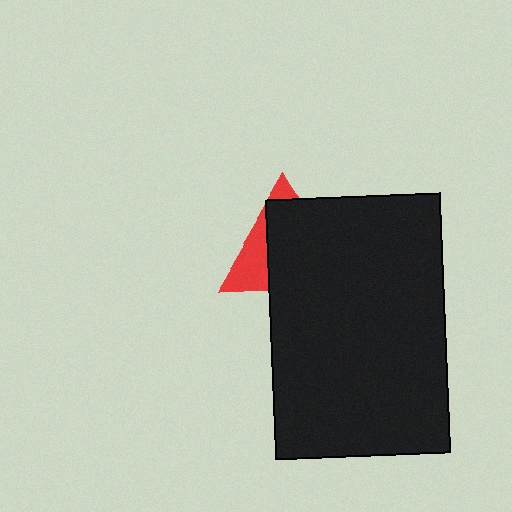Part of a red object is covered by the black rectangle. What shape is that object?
It is a triangle.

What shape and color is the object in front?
The object in front is a black rectangle.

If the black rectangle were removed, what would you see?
You would see the complete red triangle.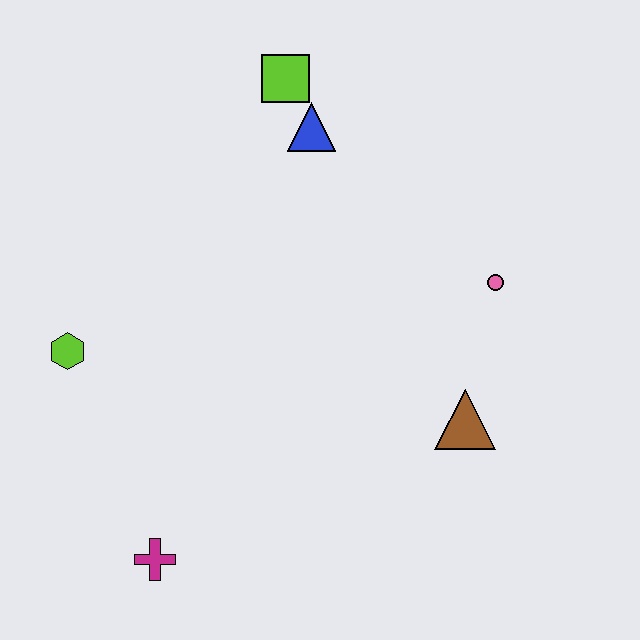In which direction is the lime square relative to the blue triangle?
The lime square is above the blue triangle.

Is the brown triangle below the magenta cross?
No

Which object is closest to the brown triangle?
The pink circle is closest to the brown triangle.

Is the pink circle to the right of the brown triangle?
Yes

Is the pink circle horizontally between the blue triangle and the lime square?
No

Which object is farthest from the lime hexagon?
The pink circle is farthest from the lime hexagon.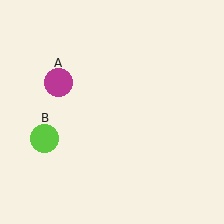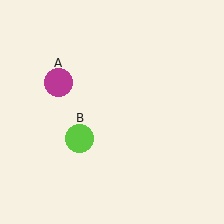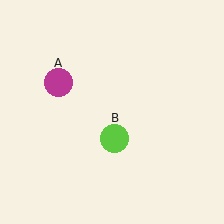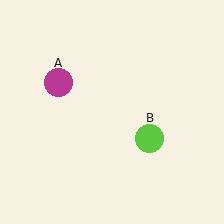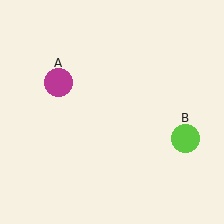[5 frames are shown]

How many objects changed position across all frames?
1 object changed position: lime circle (object B).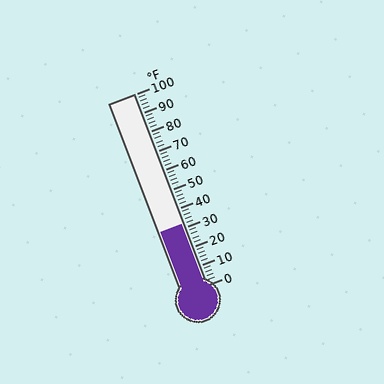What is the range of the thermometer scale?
The thermometer scale ranges from 0°F to 100°F.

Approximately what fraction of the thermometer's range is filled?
The thermometer is filled to approximately 30% of its range.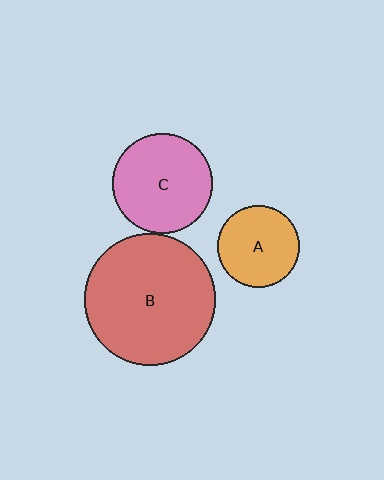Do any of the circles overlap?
No, none of the circles overlap.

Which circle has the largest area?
Circle B (red).